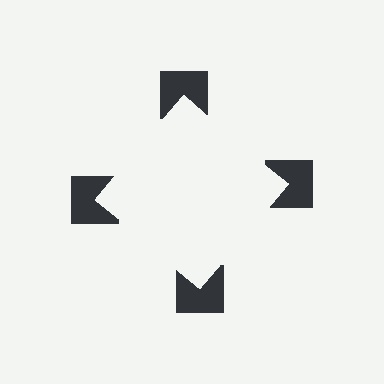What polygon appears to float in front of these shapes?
An illusory square — its edges are inferred from the aligned wedge cuts in the notched squares, not physically drawn.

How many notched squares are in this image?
There are 4 — one at each vertex of the illusory square.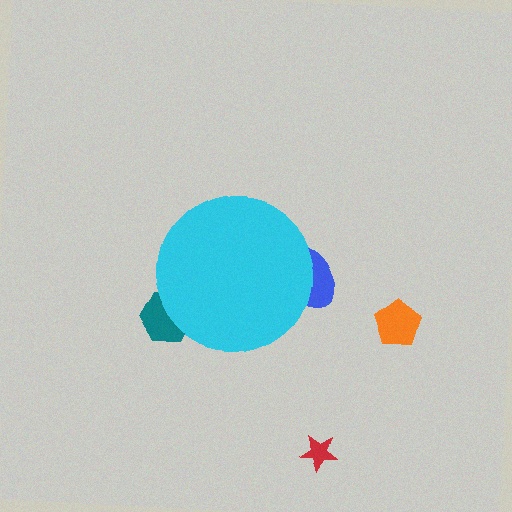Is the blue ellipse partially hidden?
Yes, the blue ellipse is partially hidden behind the cyan circle.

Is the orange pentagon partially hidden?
No, the orange pentagon is fully visible.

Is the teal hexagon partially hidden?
Yes, the teal hexagon is partially hidden behind the cyan circle.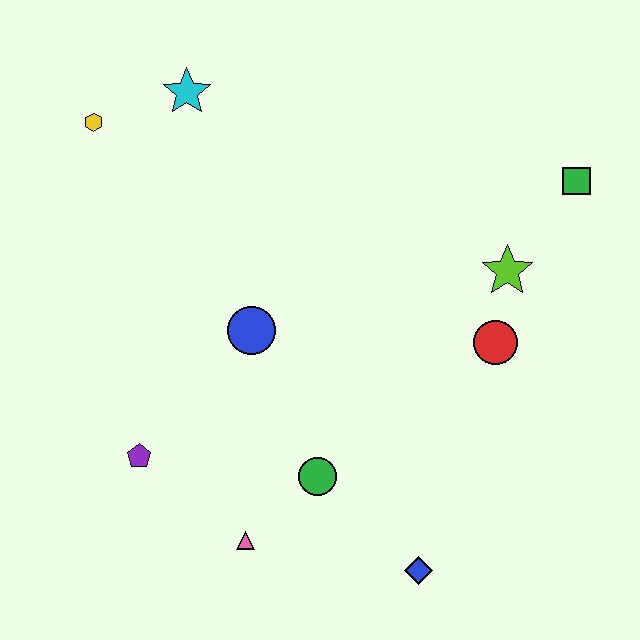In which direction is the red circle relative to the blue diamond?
The red circle is above the blue diamond.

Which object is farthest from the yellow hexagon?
The blue diamond is farthest from the yellow hexagon.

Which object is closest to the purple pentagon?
The pink triangle is closest to the purple pentagon.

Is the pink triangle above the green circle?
No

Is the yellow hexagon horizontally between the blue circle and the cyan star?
No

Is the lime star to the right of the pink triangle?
Yes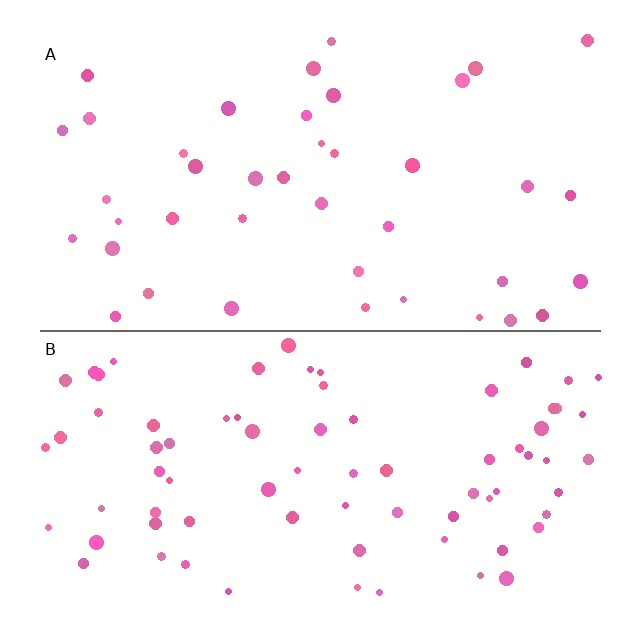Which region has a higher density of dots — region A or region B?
B (the bottom).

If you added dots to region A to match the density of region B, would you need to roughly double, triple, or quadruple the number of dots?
Approximately double.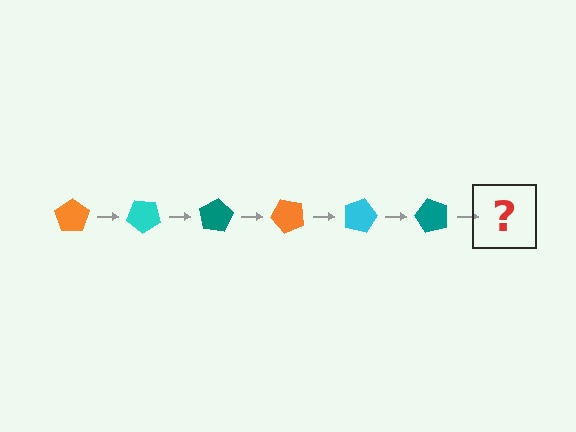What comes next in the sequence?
The next element should be an orange pentagon, rotated 240 degrees from the start.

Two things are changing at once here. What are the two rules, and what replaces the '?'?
The two rules are that it rotates 40 degrees each step and the color cycles through orange, cyan, and teal. The '?' should be an orange pentagon, rotated 240 degrees from the start.